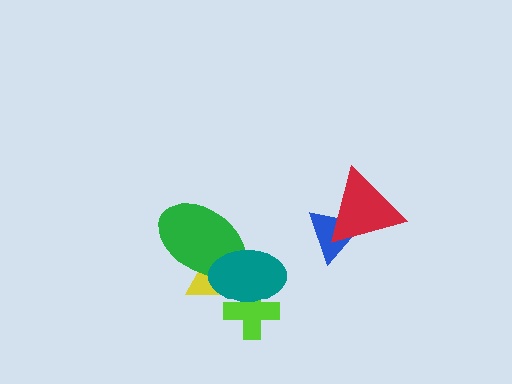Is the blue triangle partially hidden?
Yes, it is partially covered by another shape.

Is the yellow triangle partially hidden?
Yes, it is partially covered by another shape.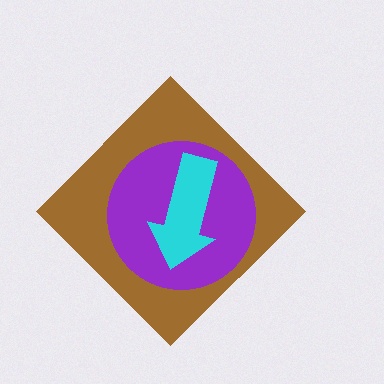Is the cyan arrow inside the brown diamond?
Yes.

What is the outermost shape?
The brown diamond.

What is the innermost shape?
The cyan arrow.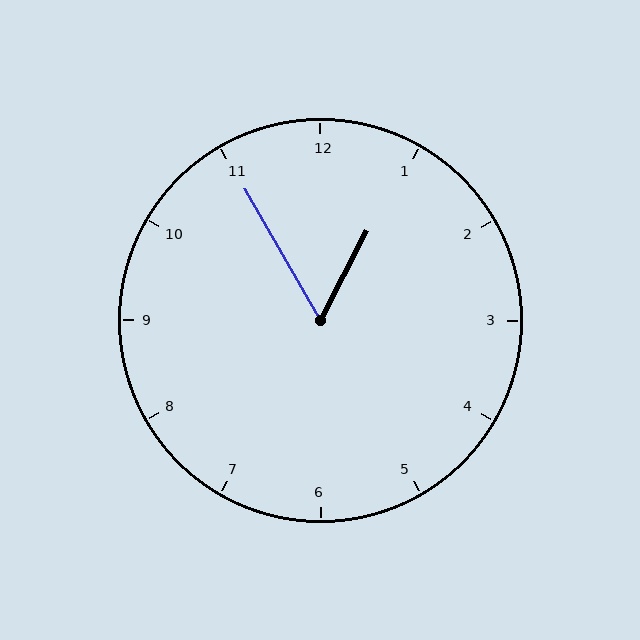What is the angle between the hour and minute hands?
Approximately 58 degrees.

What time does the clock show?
12:55.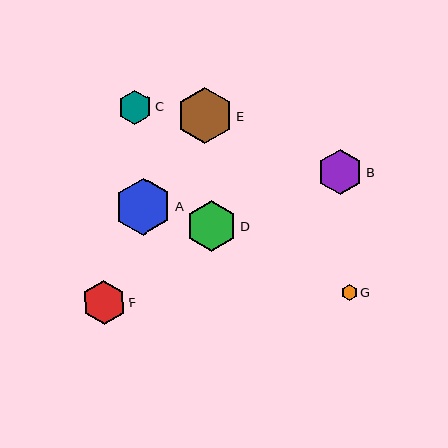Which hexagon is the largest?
Hexagon A is the largest with a size of approximately 57 pixels.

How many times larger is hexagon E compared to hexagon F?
Hexagon E is approximately 1.3 times the size of hexagon F.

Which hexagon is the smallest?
Hexagon G is the smallest with a size of approximately 15 pixels.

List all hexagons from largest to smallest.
From largest to smallest: A, E, D, B, F, C, G.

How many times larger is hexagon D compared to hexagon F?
Hexagon D is approximately 1.2 times the size of hexagon F.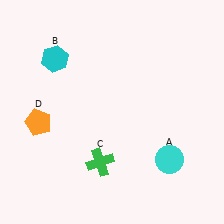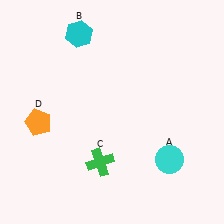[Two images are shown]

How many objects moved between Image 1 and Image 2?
1 object moved between the two images.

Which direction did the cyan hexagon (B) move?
The cyan hexagon (B) moved up.